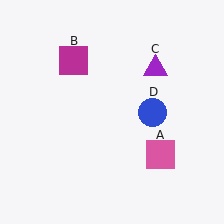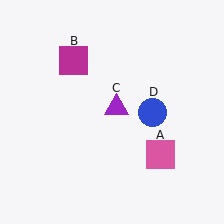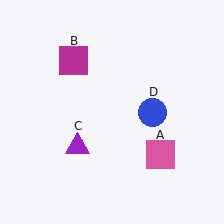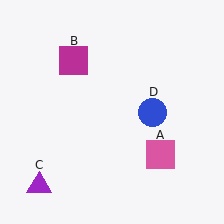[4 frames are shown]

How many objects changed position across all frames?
1 object changed position: purple triangle (object C).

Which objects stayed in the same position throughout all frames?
Pink square (object A) and magenta square (object B) and blue circle (object D) remained stationary.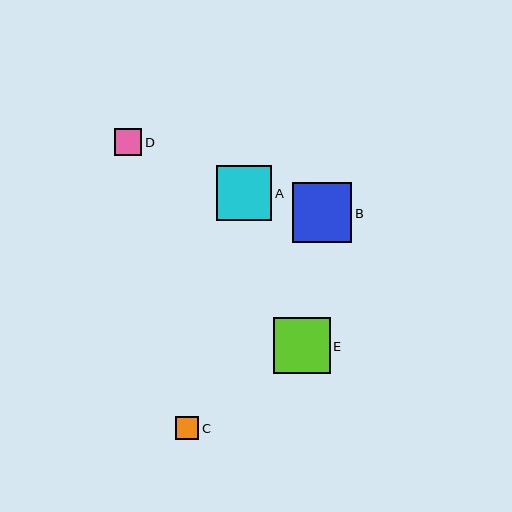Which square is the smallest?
Square C is the smallest with a size of approximately 23 pixels.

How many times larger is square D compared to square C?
Square D is approximately 1.2 times the size of square C.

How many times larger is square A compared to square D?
Square A is approximately 2.0 times the size of square D.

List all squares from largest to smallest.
From largest to smallest: B, E, A, D, C.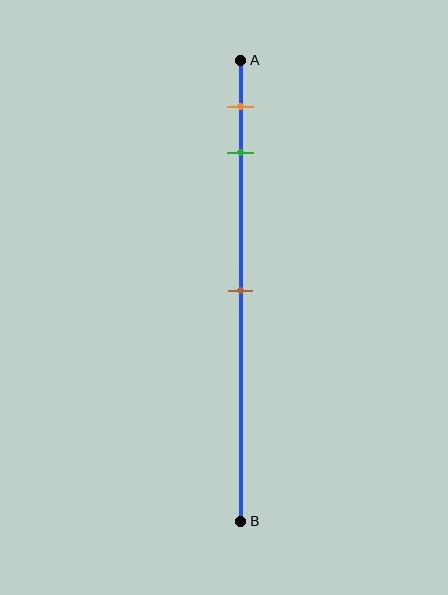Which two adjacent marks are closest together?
The orange and green marks are the closest adjacent pair.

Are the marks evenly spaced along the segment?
No, the marks are not evenly spaced.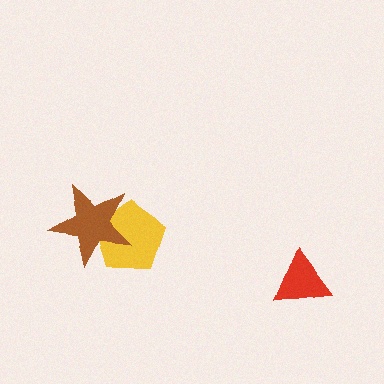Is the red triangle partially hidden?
No, no other shape covers it.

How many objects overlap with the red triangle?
0 objects overlap with the red triangle.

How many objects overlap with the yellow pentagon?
1 object overlaps with the yellow pentagon.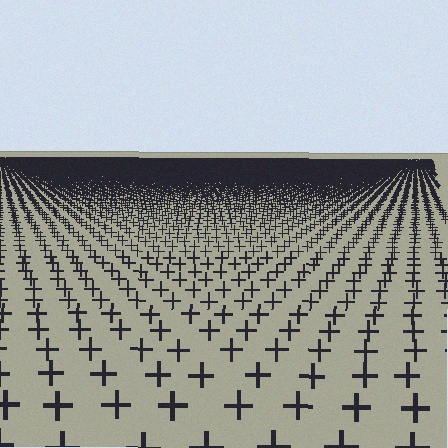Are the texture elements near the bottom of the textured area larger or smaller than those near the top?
Larger. Near the bottom, elements are closer to the viewer and appear at a bigger on-screen size.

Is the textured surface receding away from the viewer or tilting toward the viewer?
The surface is receding away from the viewer. Texture elements get smaller and denser toward the top.